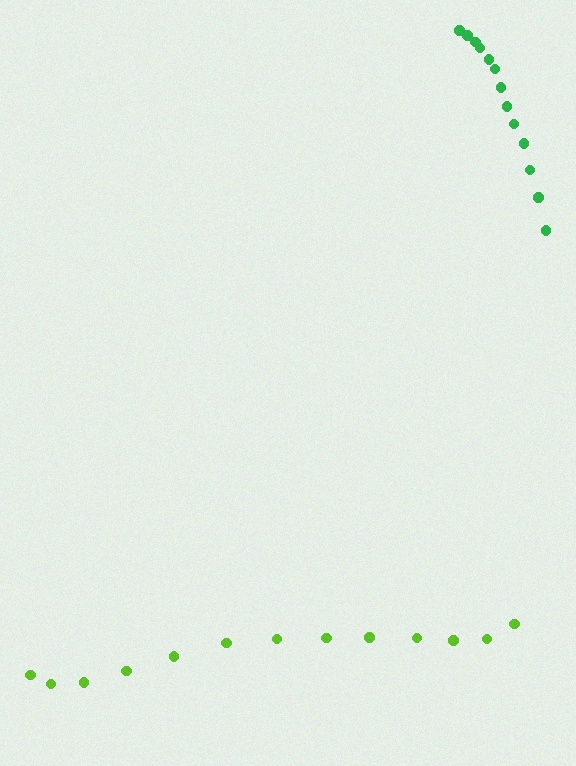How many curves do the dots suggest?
There are 2 distinct paths.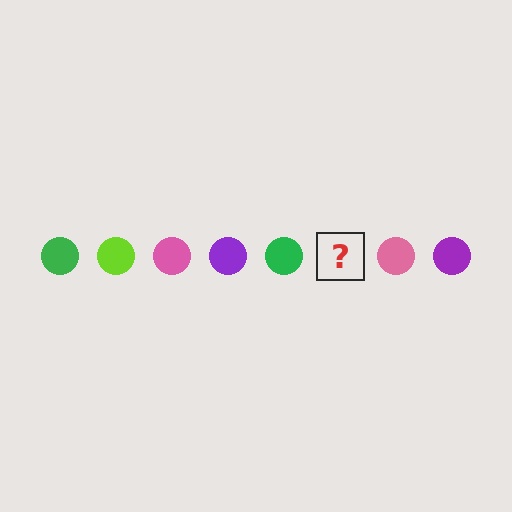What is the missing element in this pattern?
The missing element is a lime circle.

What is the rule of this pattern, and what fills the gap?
The rule is that the pattern cycles through green, lime, pink, purple circles. The gap should be filled with a lime circle.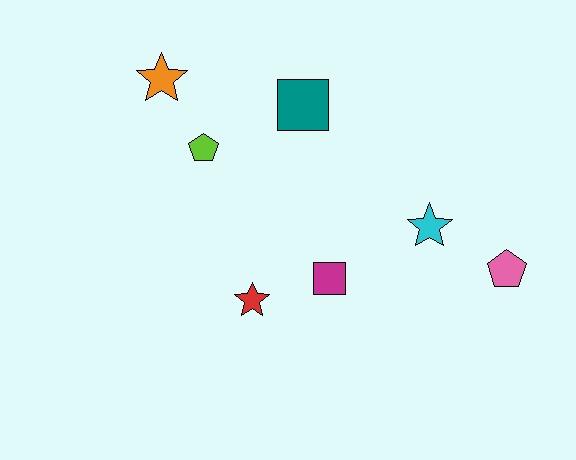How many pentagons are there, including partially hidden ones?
There are 2 pentagons.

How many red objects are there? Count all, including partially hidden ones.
There is 1 red object.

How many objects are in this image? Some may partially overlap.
There are 7 objects.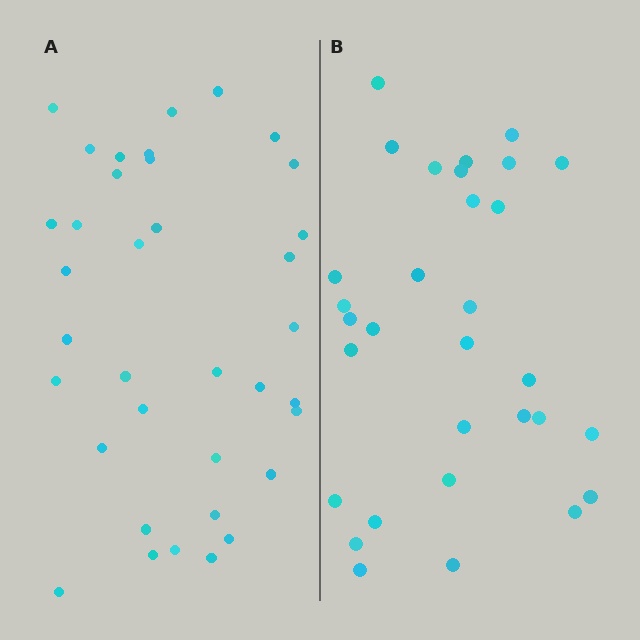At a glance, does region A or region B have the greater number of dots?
Region A (the left region) has more dots.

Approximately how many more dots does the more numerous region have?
Region A has about 5 more dots than region B.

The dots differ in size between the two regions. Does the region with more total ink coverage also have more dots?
No. Region B has more total ink coverage because its dots are larger, but region A actually contains more individual dots. Total area can be misleading — the number of items is what matters here.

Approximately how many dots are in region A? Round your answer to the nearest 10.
About 40 dots. (The exact count is 36, which rounds to 40.)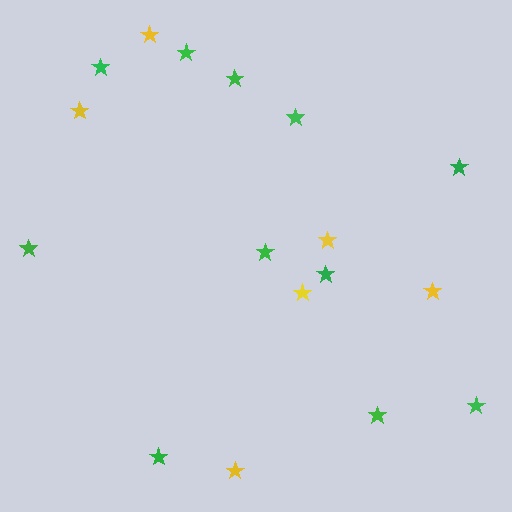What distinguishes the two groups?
There are 2 groups: one group of yellow stars (6) and one group of green stars (11).